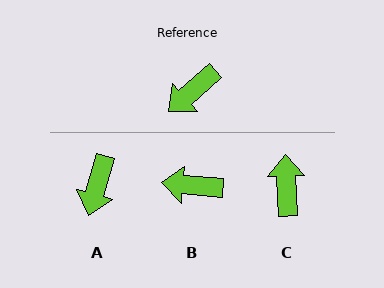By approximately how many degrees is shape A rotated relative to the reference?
Approximately 33 degrees counter-clockwise.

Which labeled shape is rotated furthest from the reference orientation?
C, about 129 degrees away.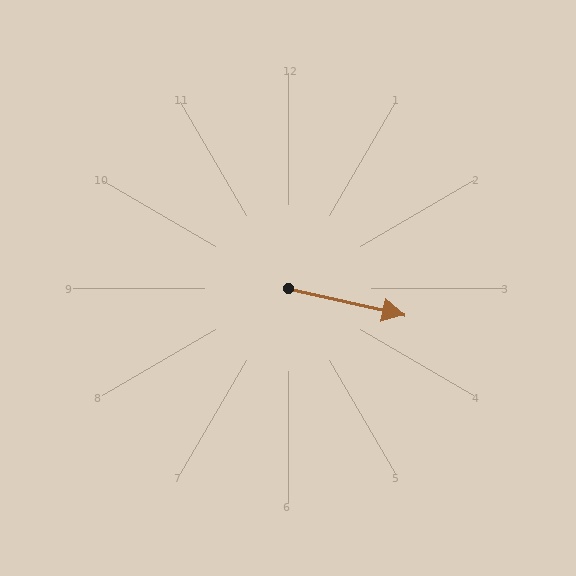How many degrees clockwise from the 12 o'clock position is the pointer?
Approximately 103 degrees.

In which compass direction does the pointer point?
East.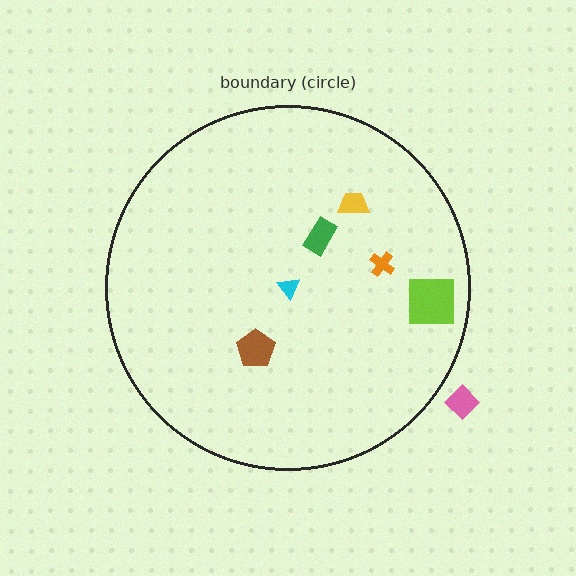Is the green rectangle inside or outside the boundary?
Inside.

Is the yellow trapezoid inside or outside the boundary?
Inside.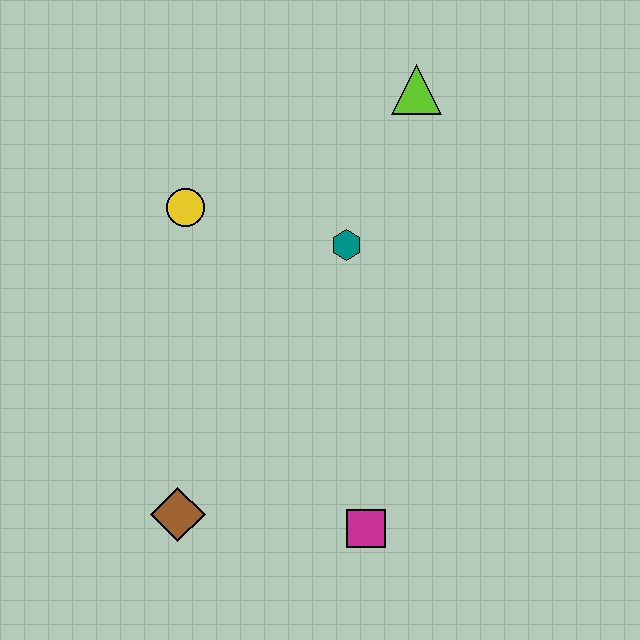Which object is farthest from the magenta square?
The lime triangle is farthest from the magenta square.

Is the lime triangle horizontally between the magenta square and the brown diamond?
No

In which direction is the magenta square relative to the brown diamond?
The magenta square is to the right of the brown diamond.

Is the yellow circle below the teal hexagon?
No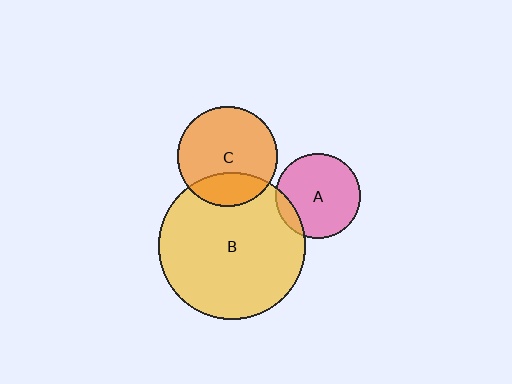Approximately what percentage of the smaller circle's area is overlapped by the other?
Approximately 10%.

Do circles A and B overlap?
Yes.